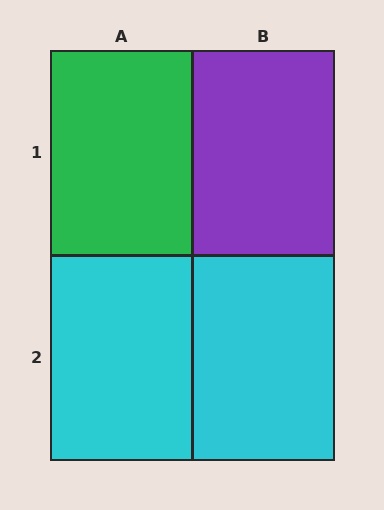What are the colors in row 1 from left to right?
Green, purple.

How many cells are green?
1 cell is green.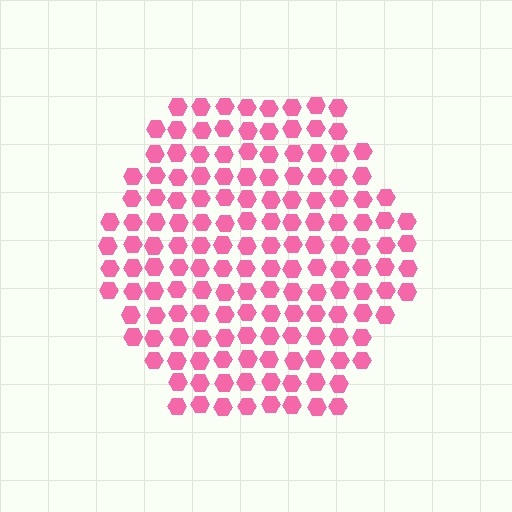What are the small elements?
The small elements are hexagons.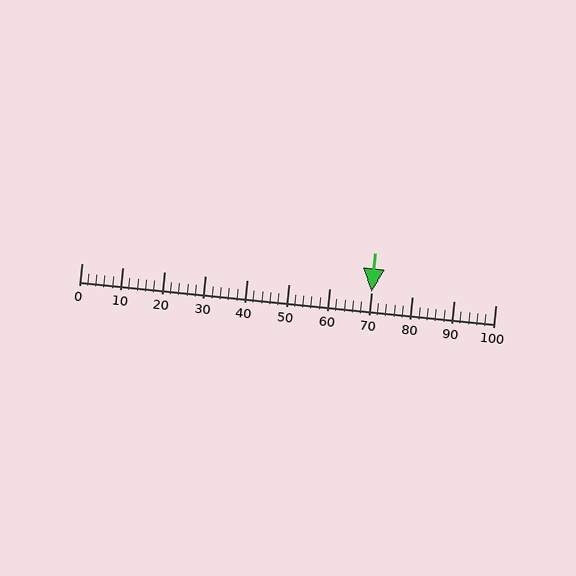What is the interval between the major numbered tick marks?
The major tick marks are spaced 10 units apart.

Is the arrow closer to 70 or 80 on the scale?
The arrow is closer to 70.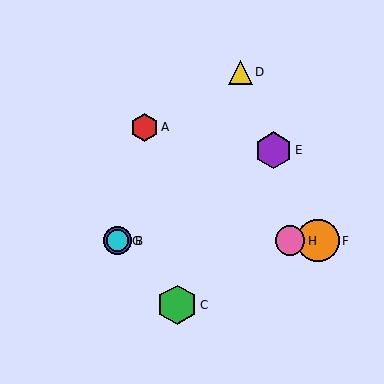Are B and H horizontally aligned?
Yes, both are at y≈241.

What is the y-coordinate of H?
Object H is at y≈241.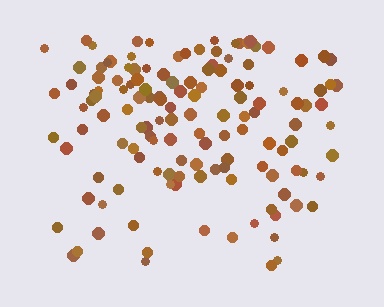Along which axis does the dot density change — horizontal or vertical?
Vertical.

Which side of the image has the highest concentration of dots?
The top.